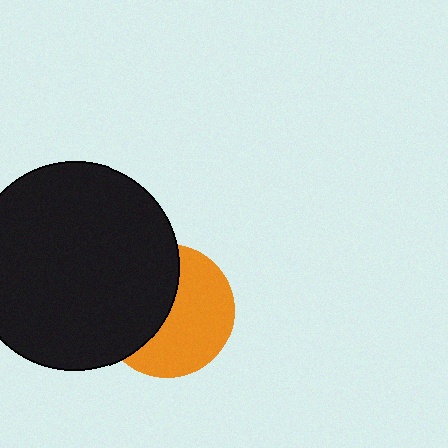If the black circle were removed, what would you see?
You would see the complete orange circle.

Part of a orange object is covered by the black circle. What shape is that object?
It is a circle.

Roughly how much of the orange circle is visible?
About half of it is visible (roughly 55%).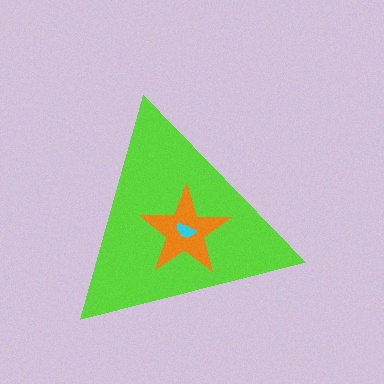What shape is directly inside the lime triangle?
The orange star.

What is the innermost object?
The cyan semicircle.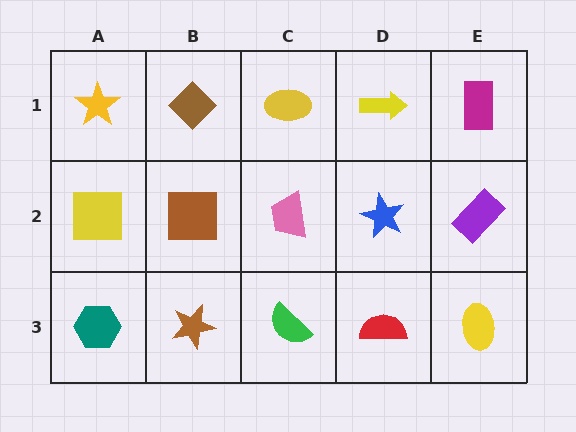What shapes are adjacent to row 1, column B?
A brown square (row 2, column B), a yellow star (row 1, column A), a yellow ellipse (row 1, column C).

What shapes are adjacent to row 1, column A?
A yellow square (row 2, column A), a brown diamond (row 1, column B).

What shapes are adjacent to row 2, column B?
A brown diamond (row 1, column B), a brown star (row 3, column B), a yellow square (row 2, column A), a pink trapezoid (row 2, column C).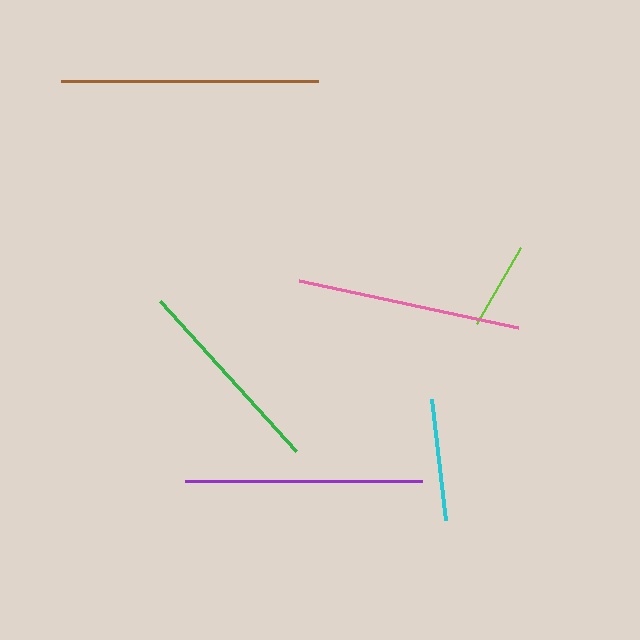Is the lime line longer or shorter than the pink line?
The pink line is longer than the lime line.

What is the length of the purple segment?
The purple segment is approximately 238 pixels long.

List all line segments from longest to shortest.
From longest to shortest: brown, purple, pink, green, cyan, lime.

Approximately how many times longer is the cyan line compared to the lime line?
The cyan line is approximately 1.4 times the length of the lime line.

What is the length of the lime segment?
The lime segment is approximately 89 pixels long.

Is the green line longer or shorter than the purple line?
The purple line is longer than the green line.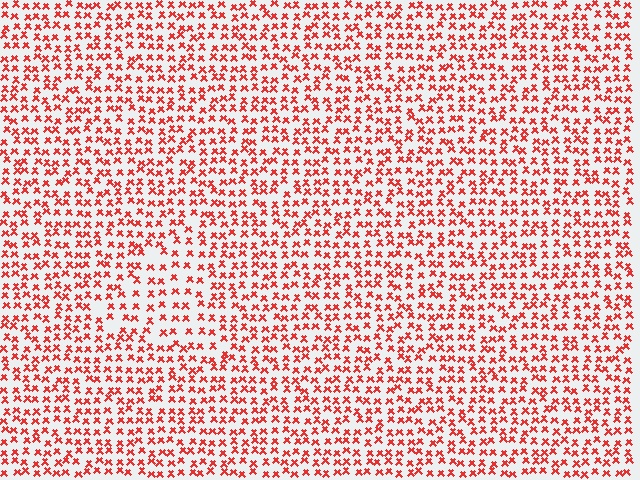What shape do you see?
I see a triangle.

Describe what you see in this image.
The image contains small red elements arranged at two different densities. A triangle-shaped region is visible where the elements are less densely packed than the surrounding area.